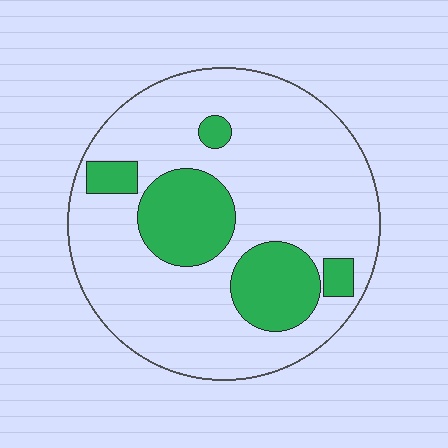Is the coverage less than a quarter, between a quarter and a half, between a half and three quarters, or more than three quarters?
Less than a quarter.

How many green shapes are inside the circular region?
5.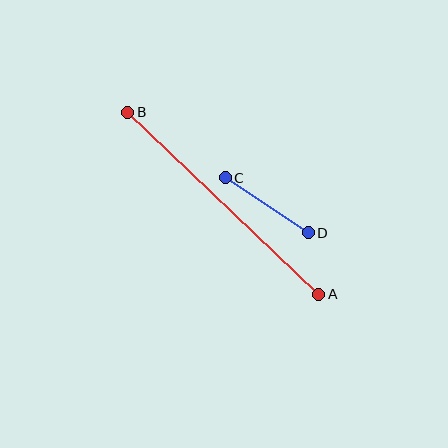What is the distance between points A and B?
The distance is approximately 264 pixels.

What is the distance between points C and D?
The distance is approximately 99 pixels.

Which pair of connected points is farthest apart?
Points A and B are farthest apart.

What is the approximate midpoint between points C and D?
The midpoint is at approximately (267, 205) pixels.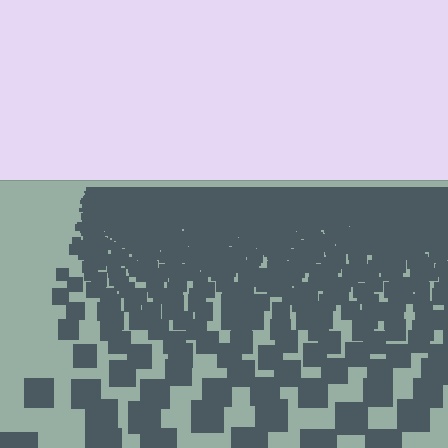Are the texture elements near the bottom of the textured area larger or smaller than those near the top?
Larger. Near the bottom, elements are closer to the viewer and appear at a bigger on-screen size.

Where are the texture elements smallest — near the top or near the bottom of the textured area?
Near the top.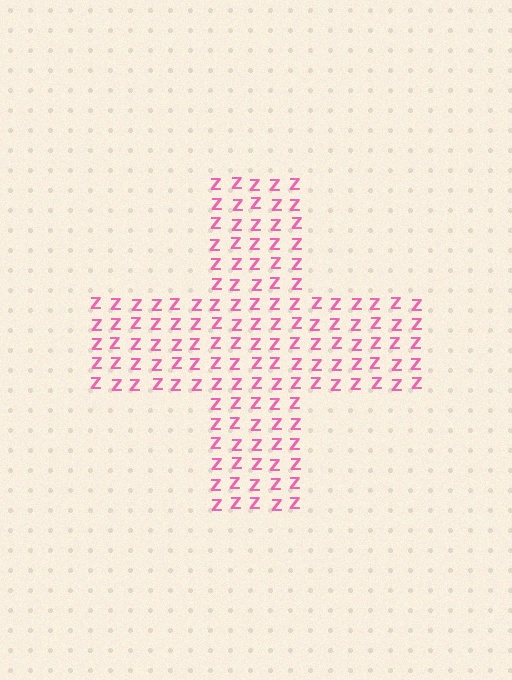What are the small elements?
The small elements are letter Z's.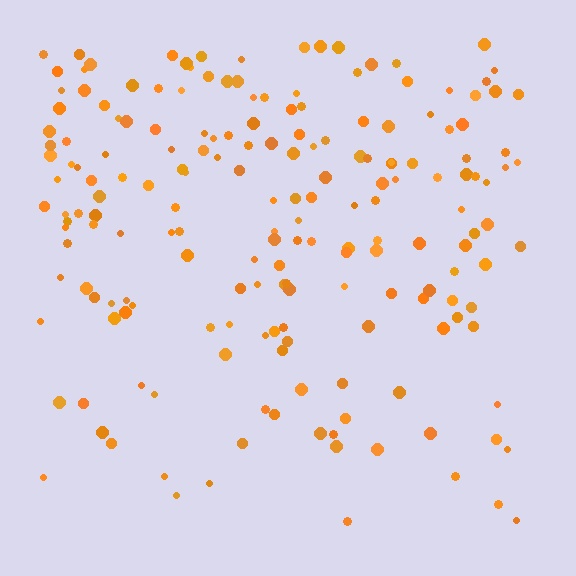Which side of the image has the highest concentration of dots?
The top.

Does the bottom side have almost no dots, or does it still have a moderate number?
Still a moderate number, just noticeably fewer than the top.